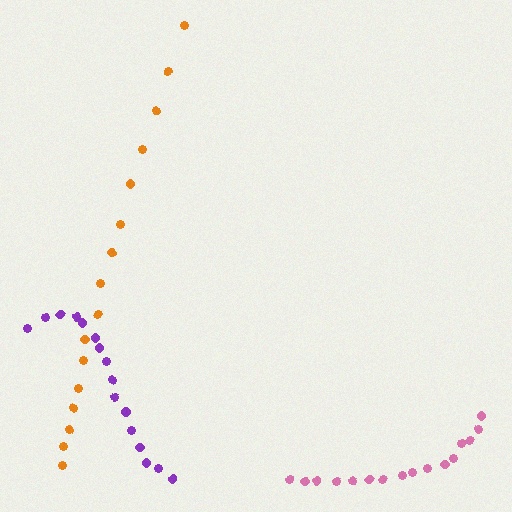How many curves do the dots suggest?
There are 3 distinct paths.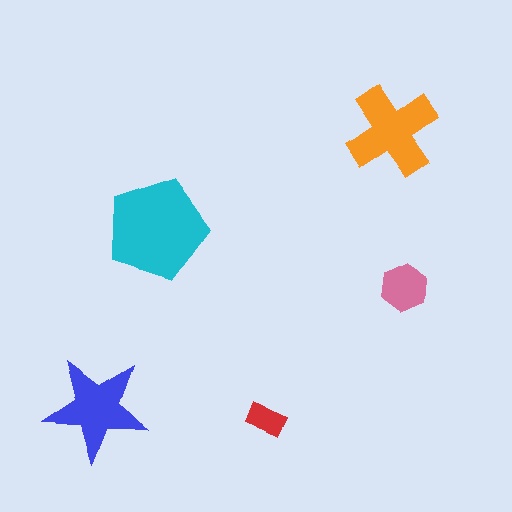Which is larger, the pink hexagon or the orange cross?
The orange cross.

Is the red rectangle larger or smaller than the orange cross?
Smaller.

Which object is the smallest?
The red rectangle.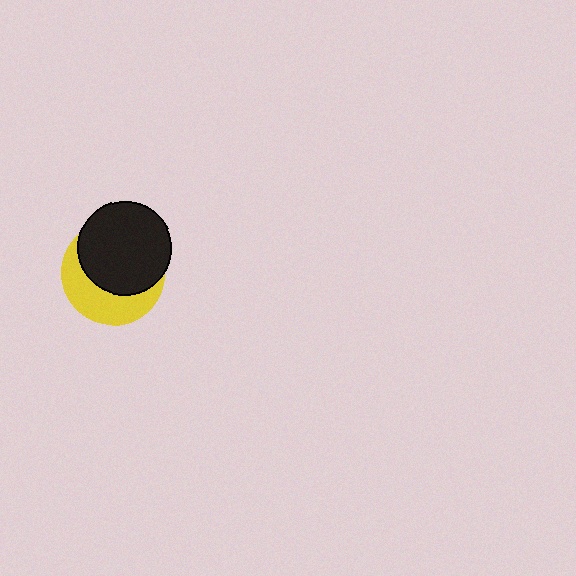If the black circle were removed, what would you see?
You would see the complete yellow circle.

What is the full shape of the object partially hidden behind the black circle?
The partially hidden object is a yellow circle.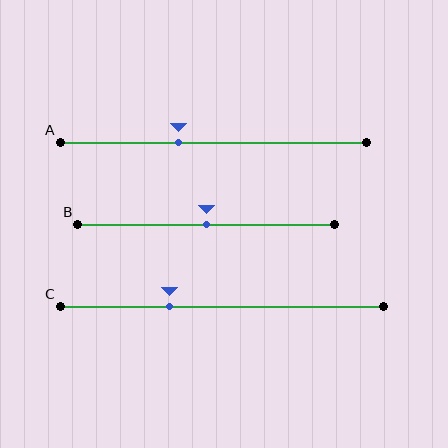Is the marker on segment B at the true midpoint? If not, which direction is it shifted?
Yes, the marker on segment B is at the true midpoint.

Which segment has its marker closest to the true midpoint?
Segment B has its marker closest to the true midpoint.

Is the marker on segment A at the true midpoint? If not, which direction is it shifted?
No, the marker on segment A is shifted to the left by about 11% of the segment length.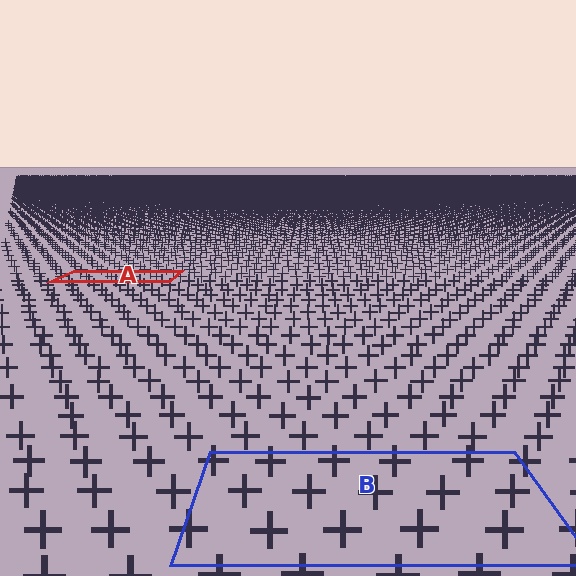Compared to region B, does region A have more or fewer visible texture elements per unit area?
Region A has more texture elements per unit area — they are packed more densely because it is farther away.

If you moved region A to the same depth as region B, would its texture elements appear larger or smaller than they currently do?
They would appear larger. At a closer depth, the same texture elements are projected at a bigger on-screen size.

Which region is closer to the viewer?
Region B is closer. The texture elements there are larger and more spread out.